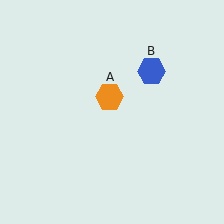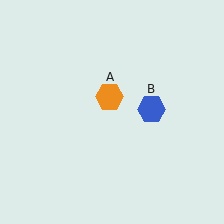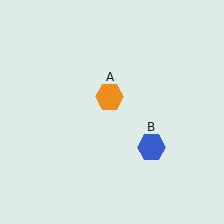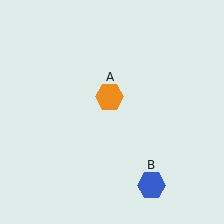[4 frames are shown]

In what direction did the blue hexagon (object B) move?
The blue hexagon (object B) moved down.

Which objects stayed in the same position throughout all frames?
Orange hexagon (object A) remained stationary.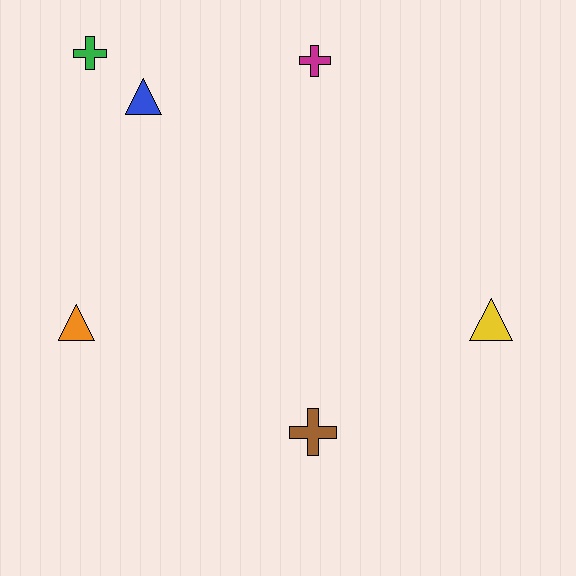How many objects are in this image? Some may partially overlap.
There are 6 objects.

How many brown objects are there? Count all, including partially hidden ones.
There is 1 brown object.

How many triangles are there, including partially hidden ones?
There are 3 triangles.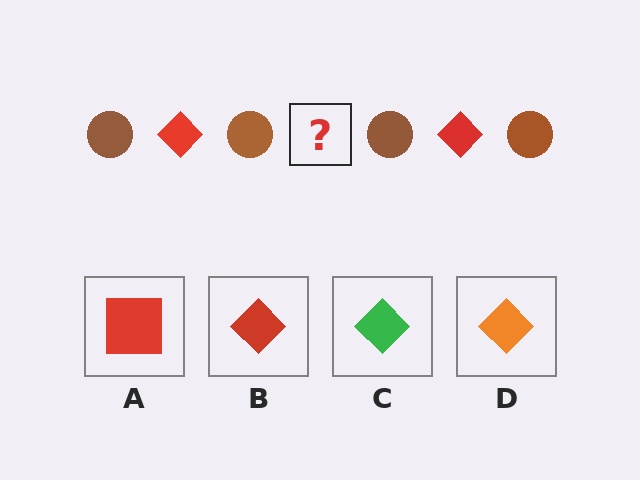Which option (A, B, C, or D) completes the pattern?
B.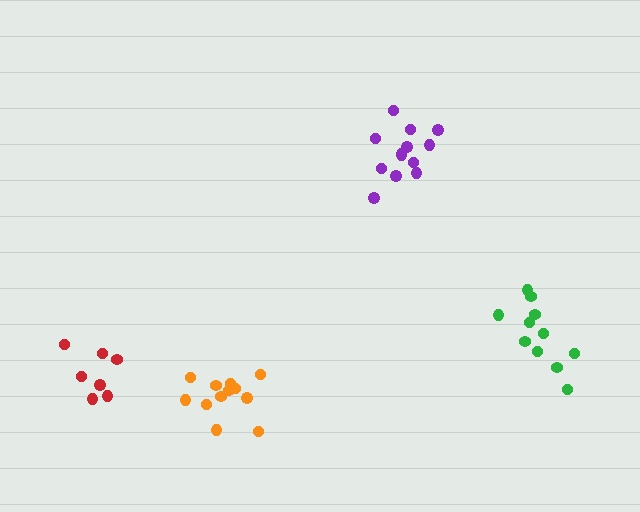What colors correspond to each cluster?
The clusters are colored: green, purple, orange, red.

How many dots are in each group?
Group 1: 11 dots, Group 2: 13 dots, Group 3: 12 dots, Group 4: 7 dots (43 total).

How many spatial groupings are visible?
There are 4 spatial groupings.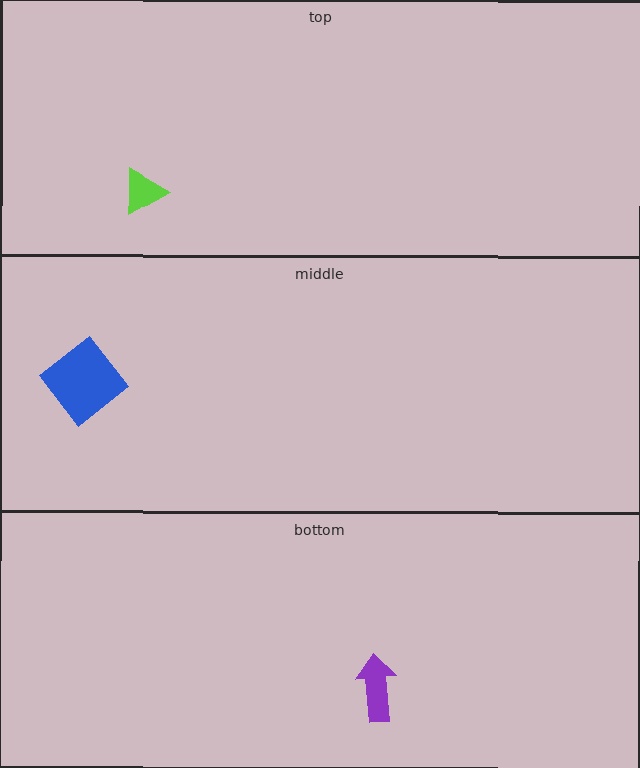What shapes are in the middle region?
The blue diamond.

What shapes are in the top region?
The lime triangle.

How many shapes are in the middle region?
1.